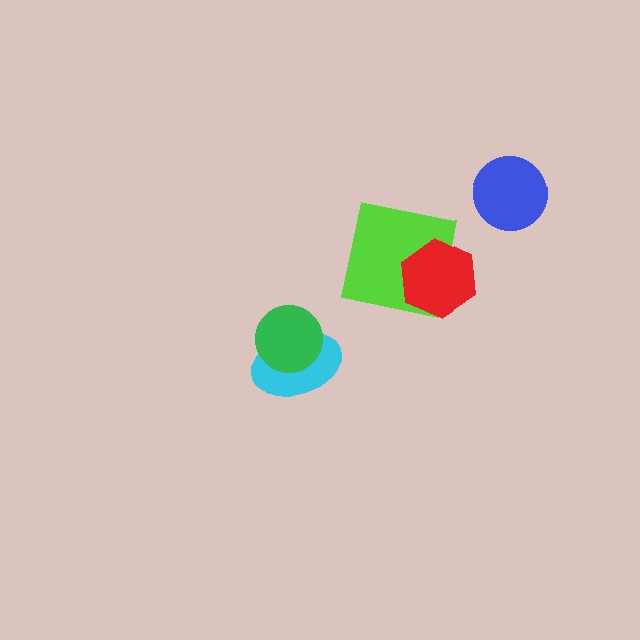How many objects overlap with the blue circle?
0 objects overlap with the blue circle.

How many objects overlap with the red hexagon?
1 object overlaps with the red hexagon.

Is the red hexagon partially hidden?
No, no other shape covers it.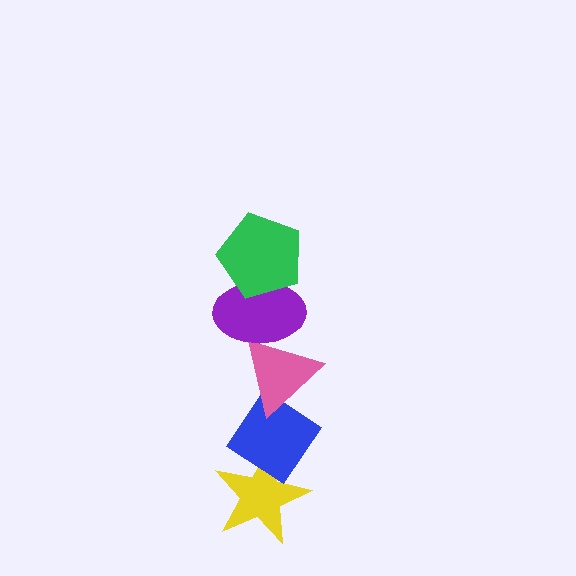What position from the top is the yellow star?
The yellow star is 5th from the top.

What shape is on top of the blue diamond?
The pink triangle is on top of the blue diamond.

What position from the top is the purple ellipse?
The purple ellipse is 2nd from the top.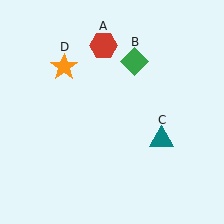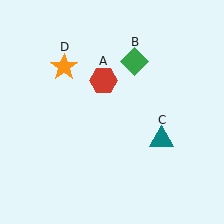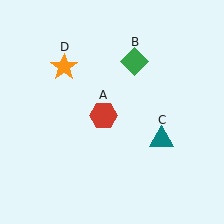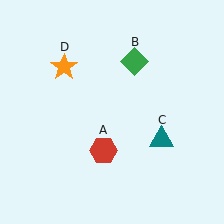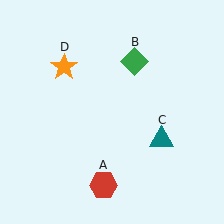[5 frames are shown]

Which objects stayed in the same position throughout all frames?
Green diamond (object B) and teal triangle (object C) and orange star (object D) remained stationary.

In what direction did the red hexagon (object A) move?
The red hexagon (object A) moved down.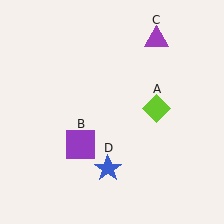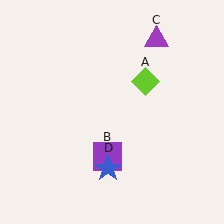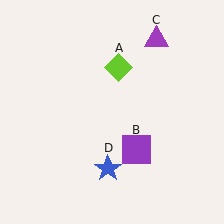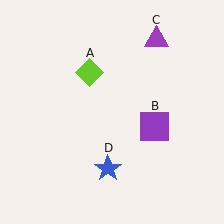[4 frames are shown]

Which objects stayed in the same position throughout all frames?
Purple triangle (object C) and blue star (object D) remained stationary.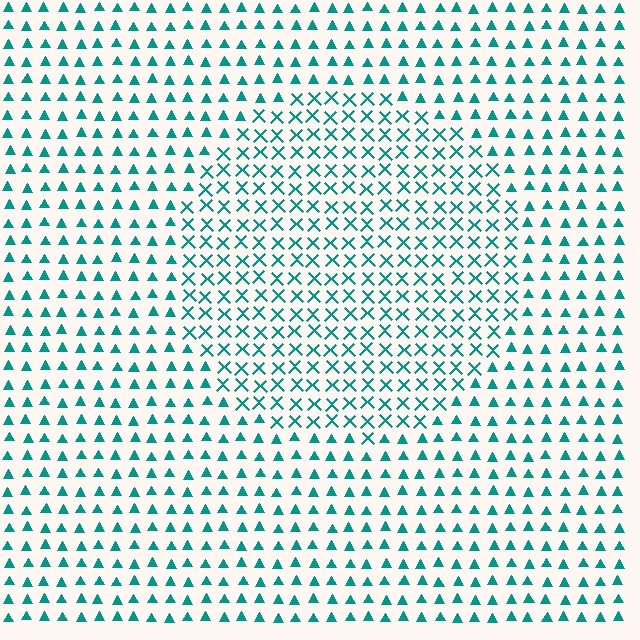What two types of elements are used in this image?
The image uses X marks inside the circle region and triangles outside it.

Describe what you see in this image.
The image is filled with small teal elements arranged in a uniform grid. A circle-shaped region contains X marks, while the surrounding area contains triangles. The boundary is defined purely by the change in element shape.